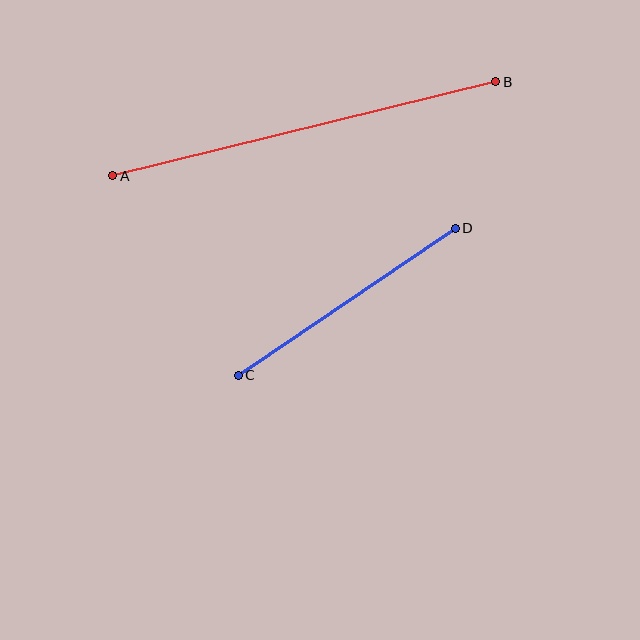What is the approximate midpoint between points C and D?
The midpoint is at approximately (347, 302) pixels.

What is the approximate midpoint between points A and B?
The midpoint is at approximately (304, 129) pixels.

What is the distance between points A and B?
The distance is approximately 394 pixels.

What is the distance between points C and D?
The distance is approximately 262 pixels.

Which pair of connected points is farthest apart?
Points A and B are farthest apart.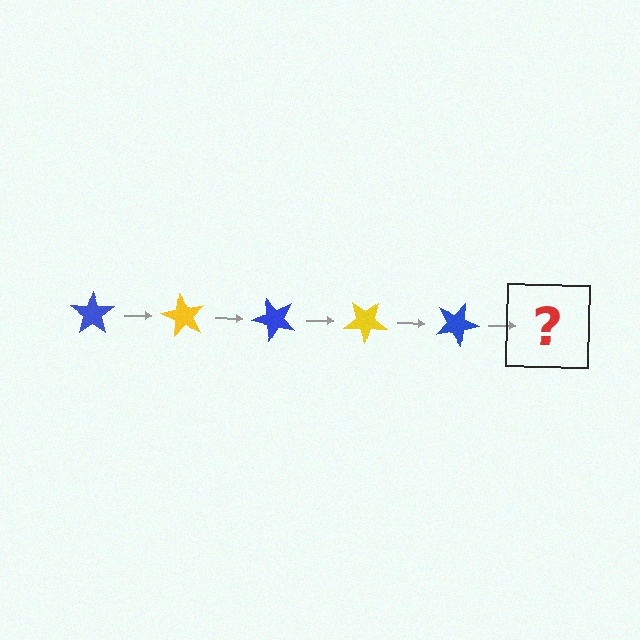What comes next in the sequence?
The next element should be a yellow star, rotated 300 degrees from the start.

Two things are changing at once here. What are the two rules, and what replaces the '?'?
The two rules are that it rotates 60 degrees each step and the color cycles through blue and yellow. The '?' should be a yellow star, rotated 300 degrees from the start.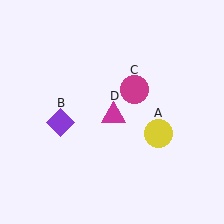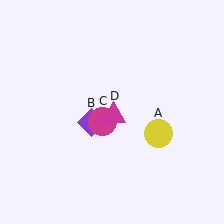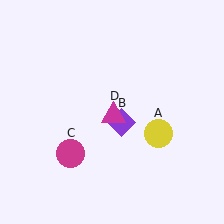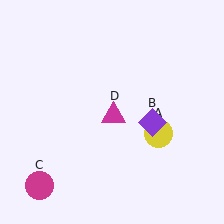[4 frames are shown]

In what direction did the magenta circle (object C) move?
The magenta circle (object C) moved down and to the left.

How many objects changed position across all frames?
2 objects changed position: purple diamond (object B), magenta circle (object C).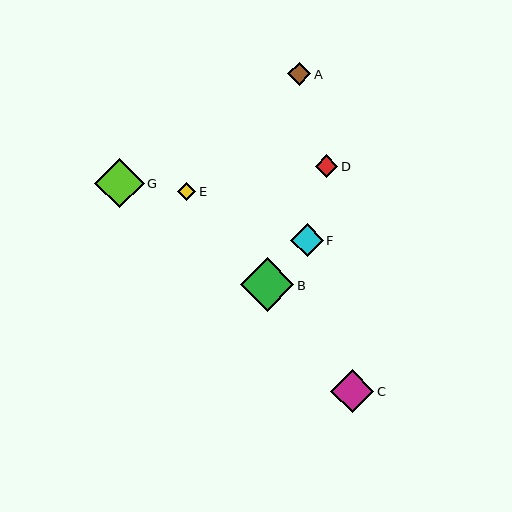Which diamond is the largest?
Diamond B is the largest with a size of approximately 53 pixels.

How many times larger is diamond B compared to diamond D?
Diamond B is approximately 2.4 times the size of diamond D.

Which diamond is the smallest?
Diamond E is the smallest with a size of approximately 18 pixels.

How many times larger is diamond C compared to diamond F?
Diamond C is approximately 1.3 times the size of diamond F.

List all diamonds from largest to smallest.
From largest to smallest: B, G, C, F, A, D, E.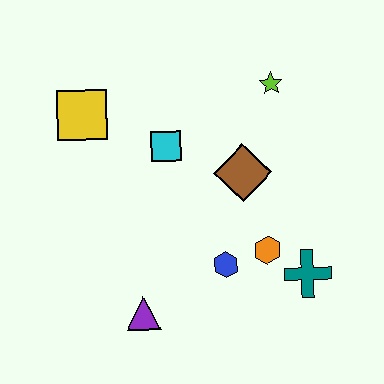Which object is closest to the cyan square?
The brown diamond is closest to the cyan square.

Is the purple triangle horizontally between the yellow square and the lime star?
Yes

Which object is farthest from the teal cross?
The yellow square is farthest from the teal cross.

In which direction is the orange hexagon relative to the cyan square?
The orange hexagon is below the cyan square.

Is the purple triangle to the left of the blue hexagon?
Yes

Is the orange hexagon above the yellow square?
No